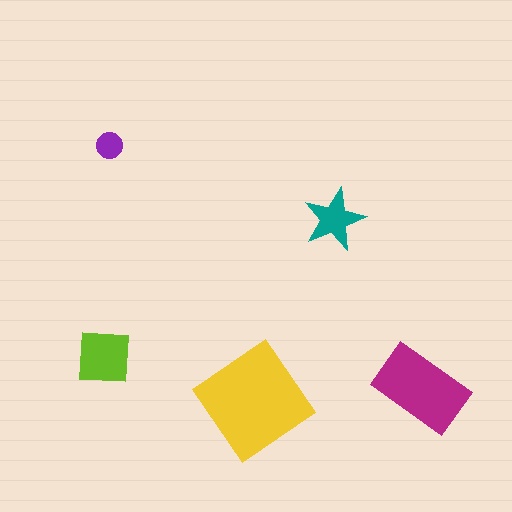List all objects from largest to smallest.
The yellow diamond, the magenta rectangle, the lime square, the teal star, the purple circle.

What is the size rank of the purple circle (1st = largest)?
5th.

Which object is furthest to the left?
The lime square is leftmost.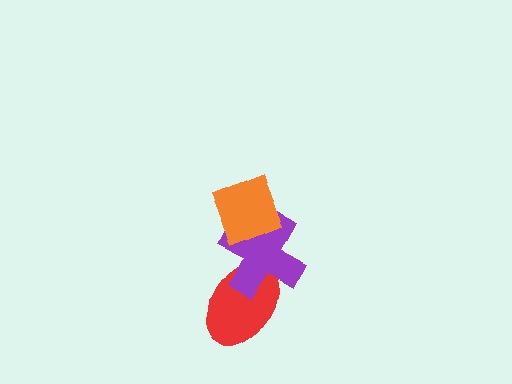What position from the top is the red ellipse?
The red ellipse is 3rd from the top.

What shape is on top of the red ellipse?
The purple cross is on top of the red ellipse.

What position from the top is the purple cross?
The purple cross is 2nd from the top.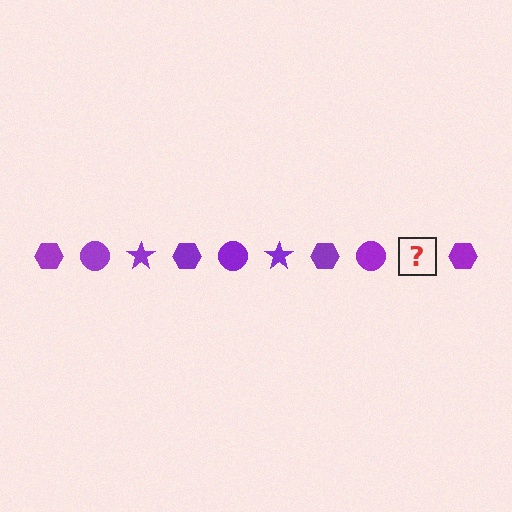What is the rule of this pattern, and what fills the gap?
The rule is that the pattern cycles through hexagon, circle, star shapes in purple. The gap should be filled with a purple star.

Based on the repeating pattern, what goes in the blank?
The blank should be a purple star.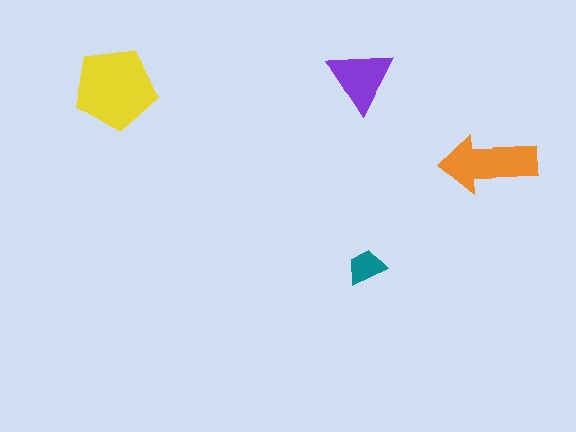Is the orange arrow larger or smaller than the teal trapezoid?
Larger.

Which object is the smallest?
The teal trapezoid.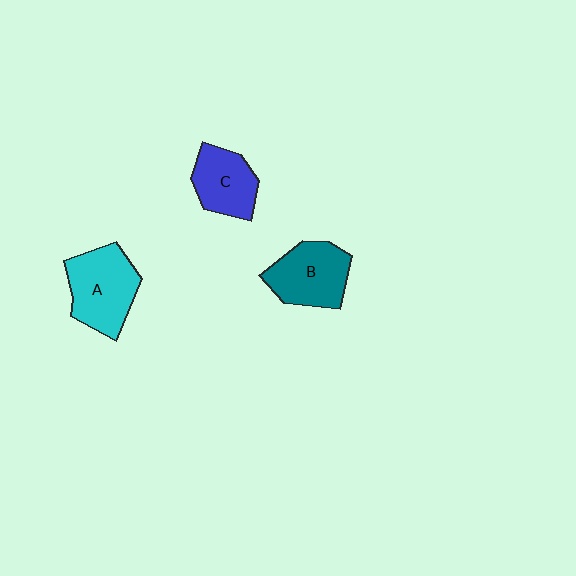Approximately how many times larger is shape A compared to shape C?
Approximately 1.3 times.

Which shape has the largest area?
Shape A (cyan).